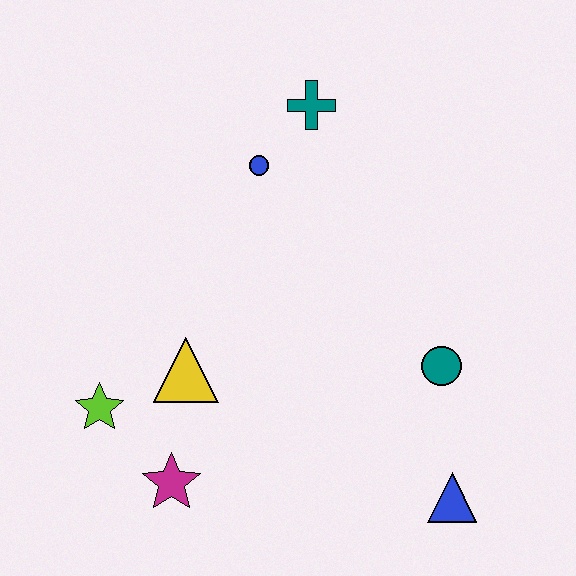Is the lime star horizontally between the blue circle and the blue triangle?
No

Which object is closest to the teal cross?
The blue circle is closest to the teal cross.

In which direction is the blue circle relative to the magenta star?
The blue circle is above the magenta star.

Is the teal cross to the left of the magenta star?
No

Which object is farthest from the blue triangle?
The teal cross is farthest from the blue triangle.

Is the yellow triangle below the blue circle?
Yes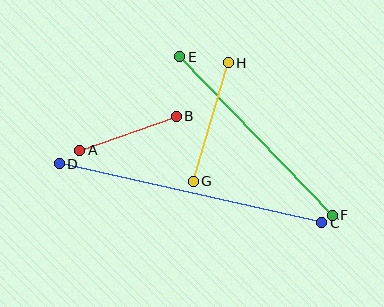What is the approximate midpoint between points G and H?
The midpoint is at approximately (211, 122) pixels.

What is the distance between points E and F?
The distance is approximately 220 pixels.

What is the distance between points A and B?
The distance is approximately 102 pixels.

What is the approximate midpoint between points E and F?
The midpoint is at approximately (256, 136) pixels.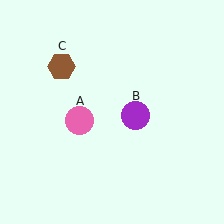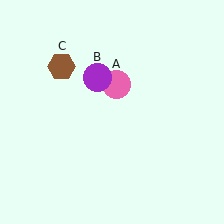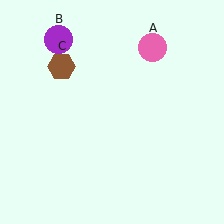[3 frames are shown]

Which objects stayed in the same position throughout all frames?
Brown hexagon (object C) remained stationary.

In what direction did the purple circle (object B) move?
The purple circle (object B) moved up and to the left.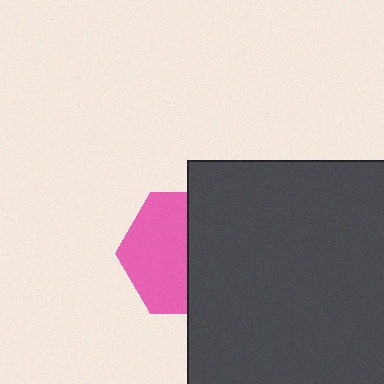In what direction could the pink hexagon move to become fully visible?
The pink hexagon could move left. That would shift it out from behind the dark gray rectangle entirely.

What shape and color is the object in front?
The object in front is a dark gray rectangle.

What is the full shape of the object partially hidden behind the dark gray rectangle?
The partially hidden object is a pink hexagon.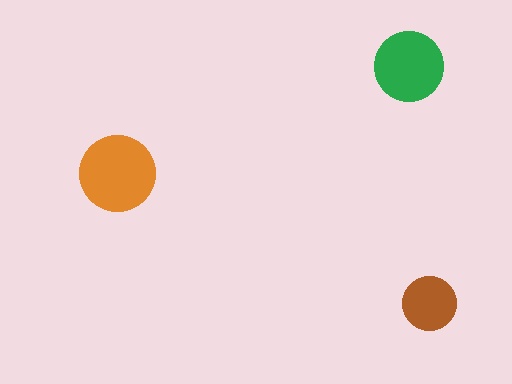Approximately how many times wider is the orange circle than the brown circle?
About 1.5 times wider.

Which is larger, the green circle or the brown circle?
The green one.